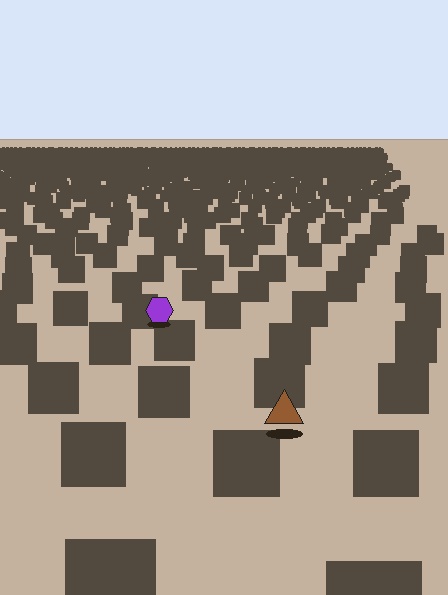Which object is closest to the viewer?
The brown triangle is closest. The texture marks near it are larger and more spread out.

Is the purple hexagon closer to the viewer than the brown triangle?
No. The brown triangle is closer — you can tell from the texture gradient: the ground texture is coarser near it.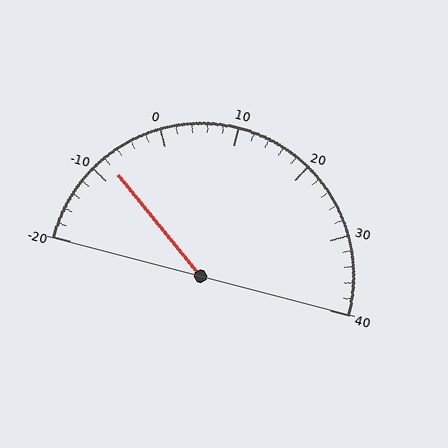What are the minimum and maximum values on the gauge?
The gauge ranges from -20 to 40.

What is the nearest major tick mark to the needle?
The nearest major tick mark is -10.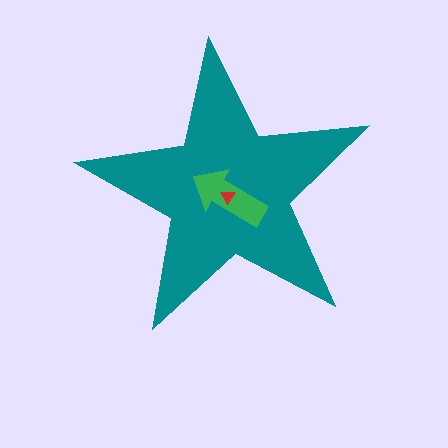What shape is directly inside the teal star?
The green arrow.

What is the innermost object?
The red triangle.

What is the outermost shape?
The teal star.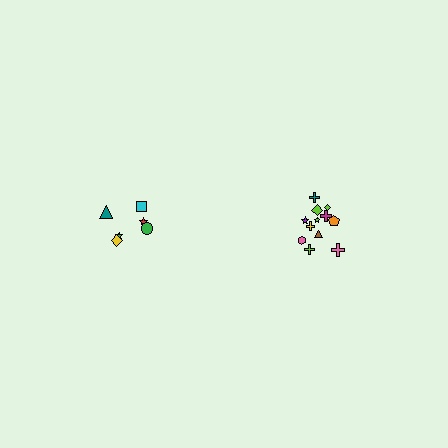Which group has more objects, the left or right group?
The right group.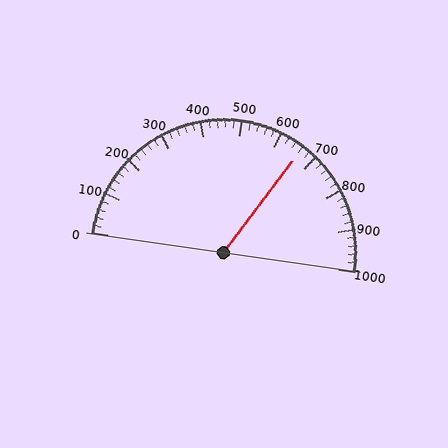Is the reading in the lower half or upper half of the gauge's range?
The reading is in the upper half of the range (0 to 1000).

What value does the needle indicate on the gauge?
The needle indicates approximately 660.